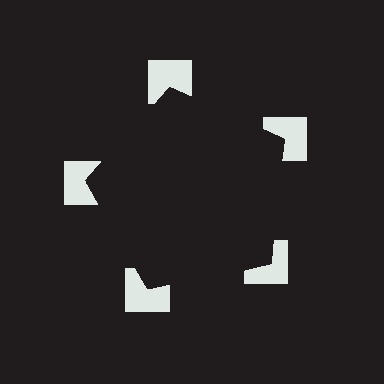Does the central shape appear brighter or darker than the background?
It typically appears slightly darker than the background, even though no actual brightness change is drawn.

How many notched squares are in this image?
There are 5 — one at each vertex of the illusory pentagon.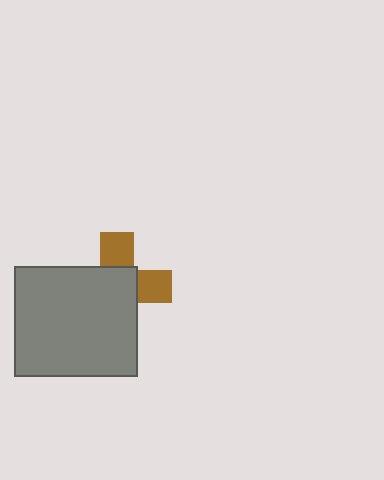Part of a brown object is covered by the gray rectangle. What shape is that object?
It is a cross.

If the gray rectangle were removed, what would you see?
You would see the complete brown cross.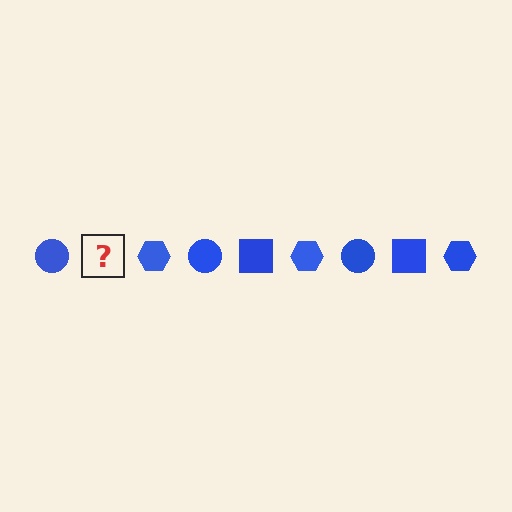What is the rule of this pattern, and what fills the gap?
The rule is that the pattern cycles through circle, square, hexagon shapes in blue. The gap should be filled with a blue square.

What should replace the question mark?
The question mark should be replaced with a blue square.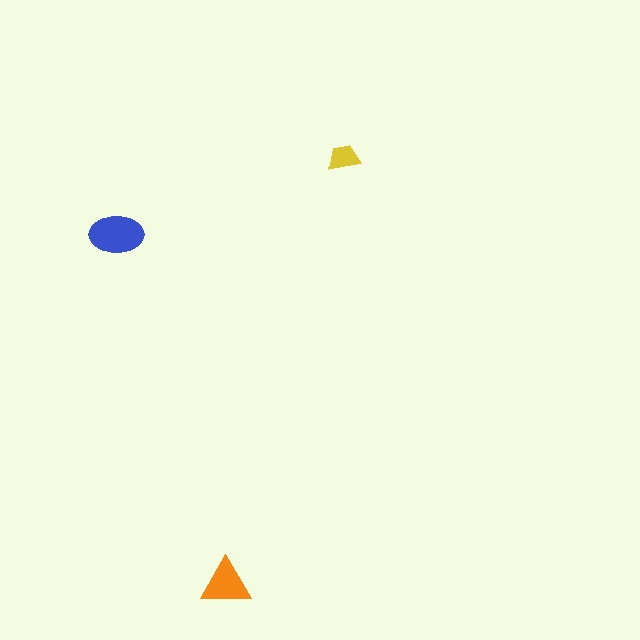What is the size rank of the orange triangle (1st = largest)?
2nd.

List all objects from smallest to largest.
The yellow trapezoid, the orange triangle, the blue ellipse.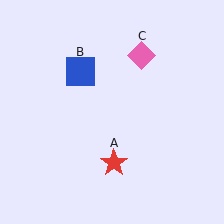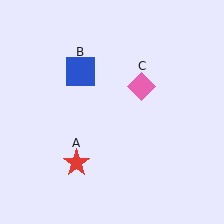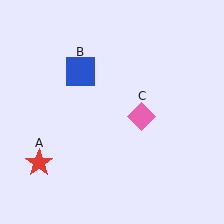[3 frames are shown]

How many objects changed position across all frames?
2 objects changed position: red star (object A), pink diamond (object C).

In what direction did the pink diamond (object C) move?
The pink diamond (object C) moved down.